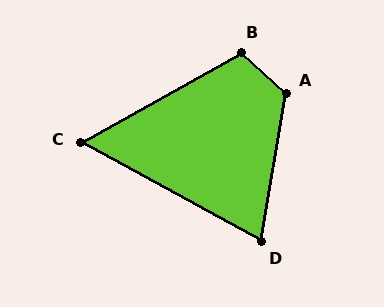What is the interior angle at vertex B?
Approximately 109 degrees (obtuse).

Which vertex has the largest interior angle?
A, at approximately 122 degrees.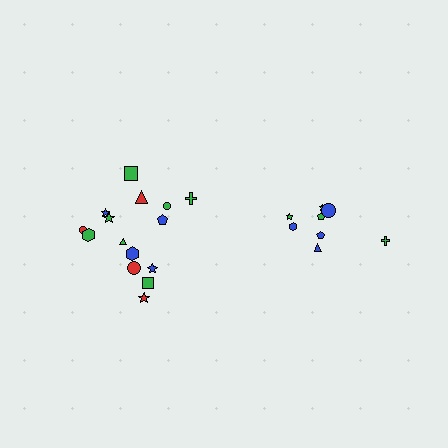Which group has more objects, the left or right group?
The left group.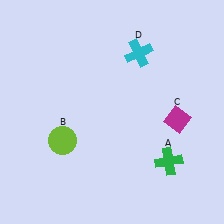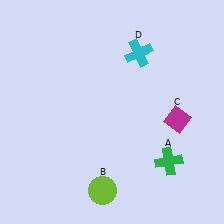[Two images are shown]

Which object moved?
The lime circle (B) moved down.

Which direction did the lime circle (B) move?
The lime circle (B) moved down.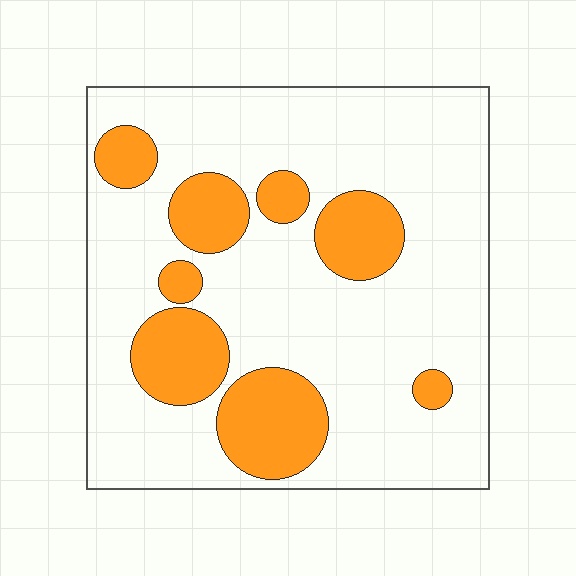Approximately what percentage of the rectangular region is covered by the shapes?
Approximately 25%.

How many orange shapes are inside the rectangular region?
8.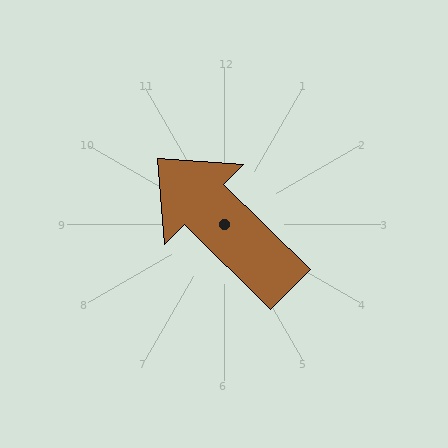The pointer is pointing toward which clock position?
Roughly 10 o'clock.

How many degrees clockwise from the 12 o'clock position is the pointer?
Approximately 315 degrees.